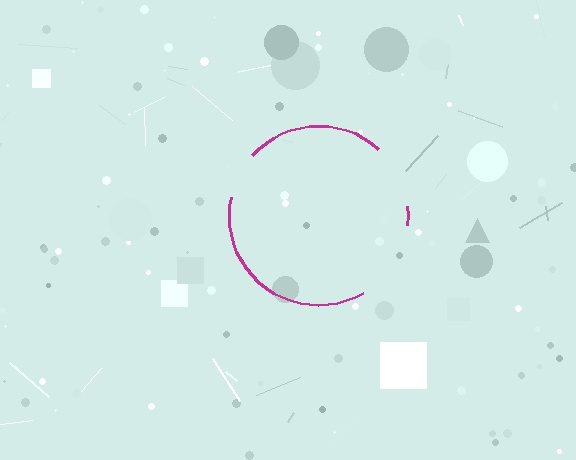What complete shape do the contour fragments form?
The contour fragments form a circle.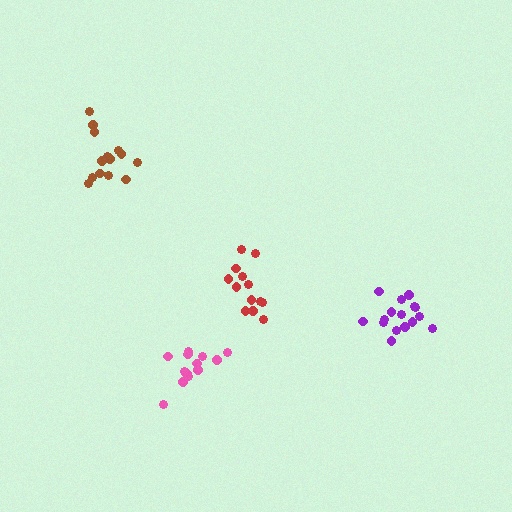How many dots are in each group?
Group 1: 14 dots, Group 2: 14 dots, Group 3: 16 dots, Group 4: 13 dots (57 total).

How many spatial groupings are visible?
There are 4 spatial groupings.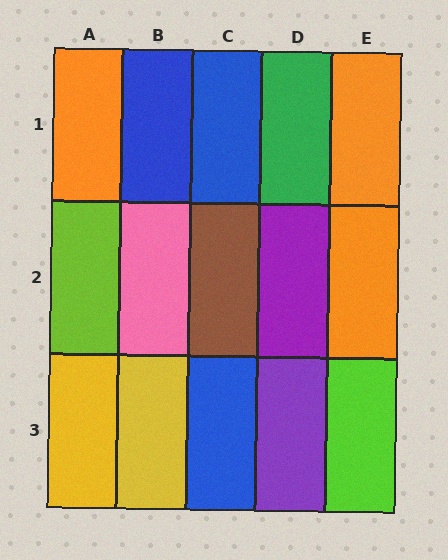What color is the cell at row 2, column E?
Orange.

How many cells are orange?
3 cells are orange.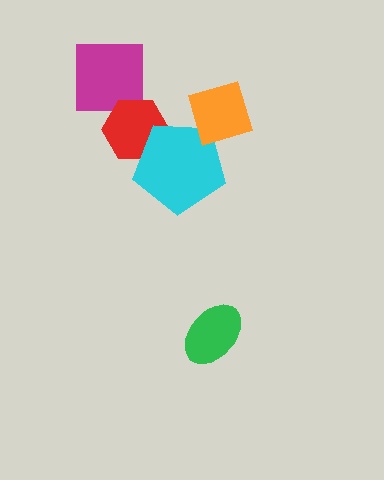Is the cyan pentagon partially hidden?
Yes, it is partially covered by another shape.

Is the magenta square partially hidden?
Yes, it is partially covered by another shape.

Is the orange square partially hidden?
No, no other shape covers it.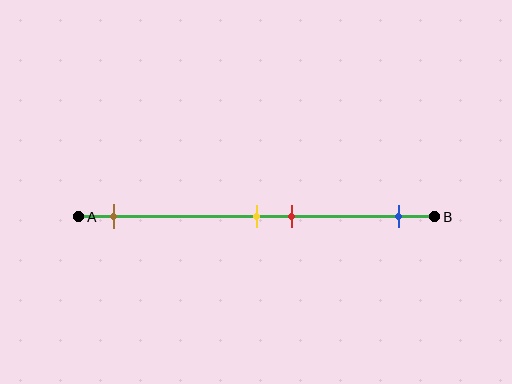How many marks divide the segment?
There are 4 marks dividing the segment.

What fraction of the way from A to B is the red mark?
The red mark is approximately 60% (0.6) of the way from A to B.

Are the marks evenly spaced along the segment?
No, the marks are not evenly spaced.